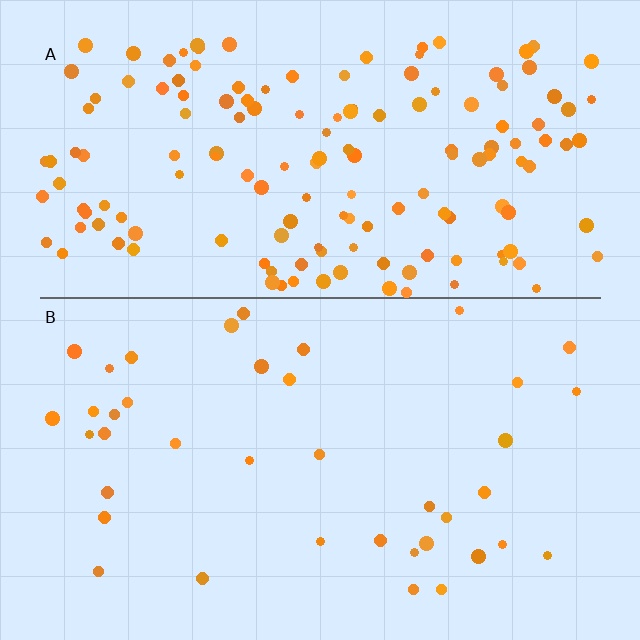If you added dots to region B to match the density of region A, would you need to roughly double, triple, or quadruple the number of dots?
Approximately quadruple.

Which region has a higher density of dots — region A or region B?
A (the top).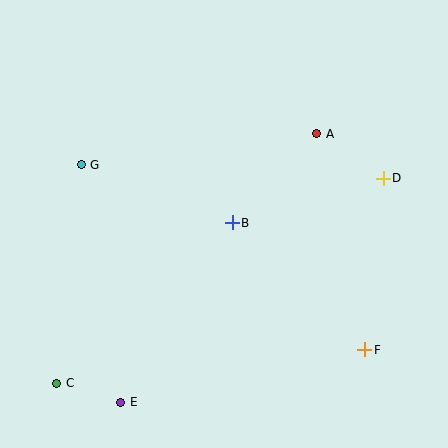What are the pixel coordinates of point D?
Point D is at (383, 178).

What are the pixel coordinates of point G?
Point G is at (81, 165).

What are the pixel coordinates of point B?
Point B is at (232, 223).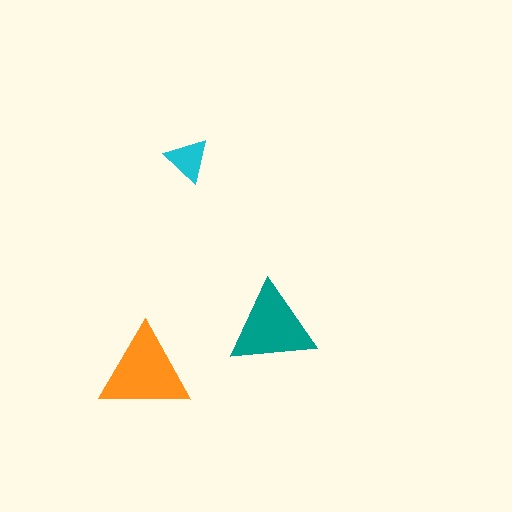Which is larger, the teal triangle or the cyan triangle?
The teal one.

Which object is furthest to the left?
The orange triangle is leftmost.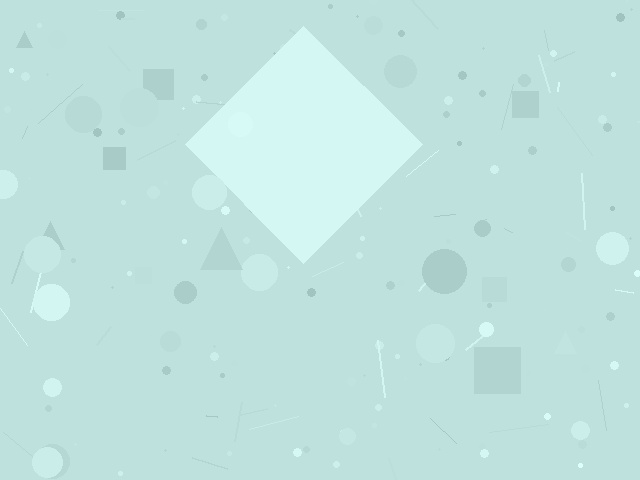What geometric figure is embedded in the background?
A diamond is embedded in the background.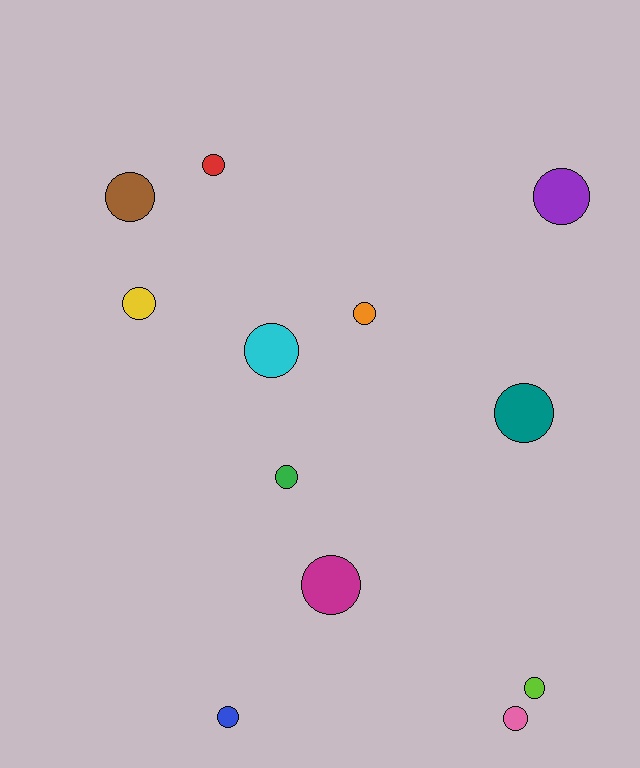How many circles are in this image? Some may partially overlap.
There are 12 circles.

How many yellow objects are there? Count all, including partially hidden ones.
There is 1 yellow object.